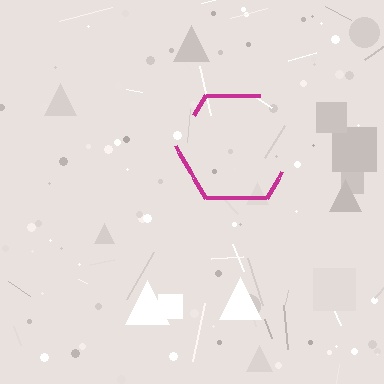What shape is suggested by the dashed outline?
The dashed outline suggests a hexagon.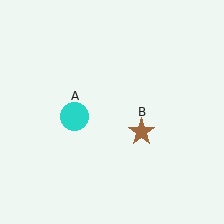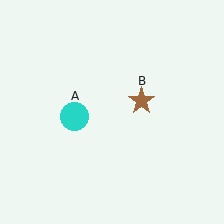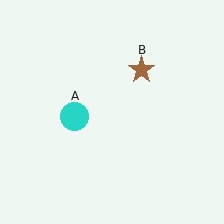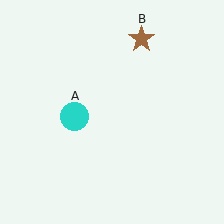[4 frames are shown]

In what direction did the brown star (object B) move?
The brown star (object B) moved up.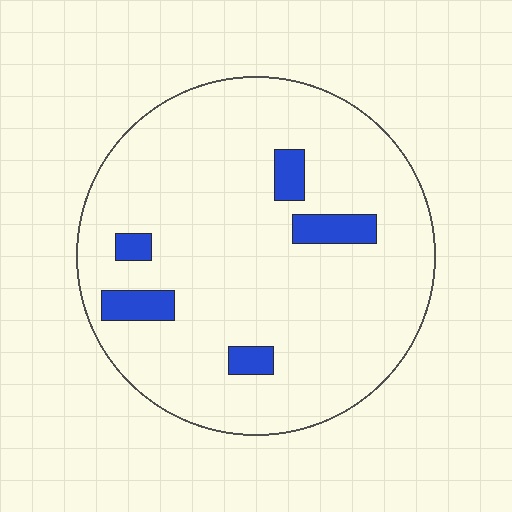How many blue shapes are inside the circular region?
5.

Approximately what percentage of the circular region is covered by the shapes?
Approximately 10%.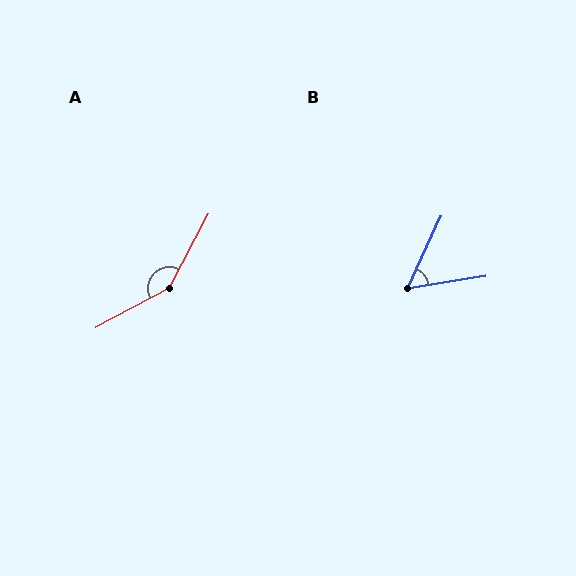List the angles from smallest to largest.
B (56°), A (146°).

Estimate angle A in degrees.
Approximately 146 degrees.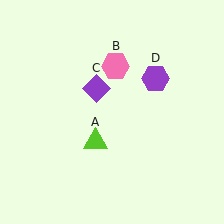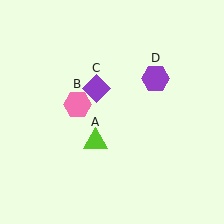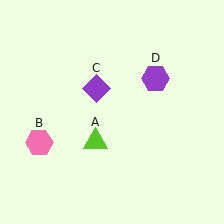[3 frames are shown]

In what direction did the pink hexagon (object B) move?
The pink hexagon (object B) moved down and to the left.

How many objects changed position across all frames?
1 object changed position: pink hexagon (object B).